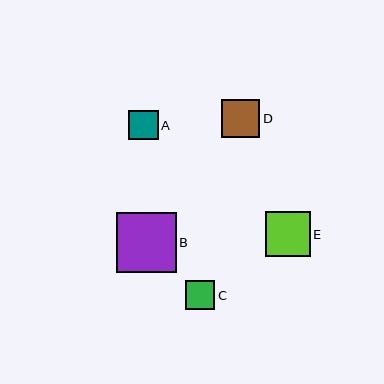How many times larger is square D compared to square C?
Square D is approximately 1.3 times the size of square C.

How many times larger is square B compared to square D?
Square B is approximately 1.6 times the size of square D.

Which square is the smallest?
Square C is the smallest with a size of approximately 29 pixels.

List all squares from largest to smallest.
From largest to smallest: B, E, D, A, C.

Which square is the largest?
Square B is the largest with a size of approximately 60 pixels.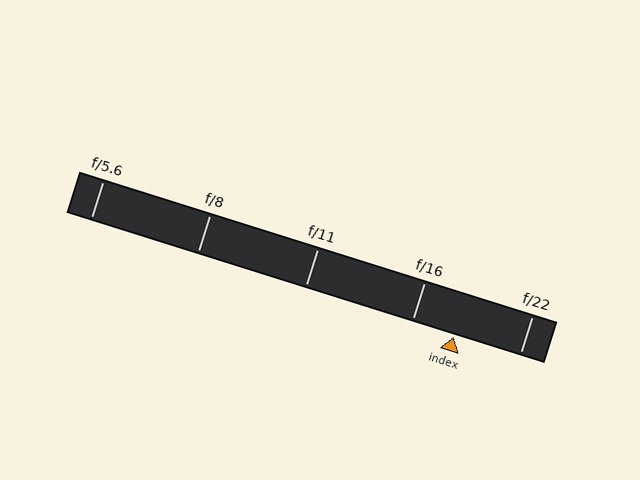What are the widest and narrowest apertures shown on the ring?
The widest aperture shown is f/5.6 and the narrowest is f/22.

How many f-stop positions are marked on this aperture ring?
There are 5 f-stop positions marked.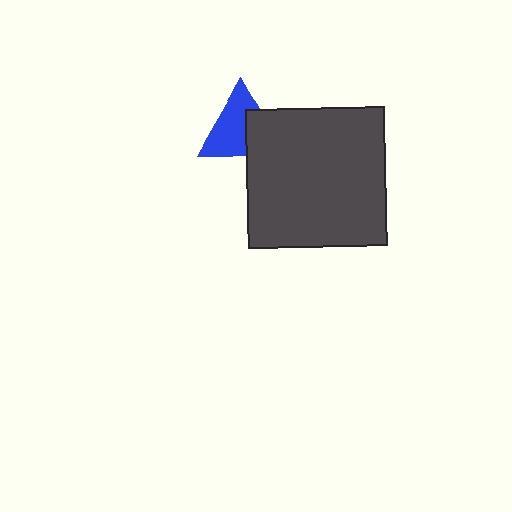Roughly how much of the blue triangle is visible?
About half of it is visible (roughly 63%).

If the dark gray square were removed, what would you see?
You would see the complete blue triangle.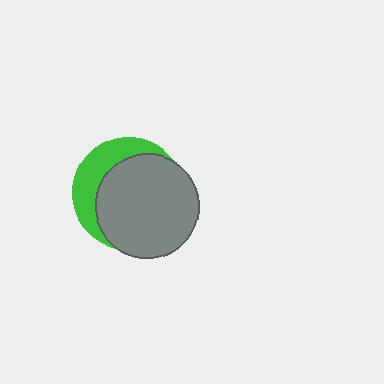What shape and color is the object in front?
The object in front is a gray circle.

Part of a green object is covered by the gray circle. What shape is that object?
It is a circle.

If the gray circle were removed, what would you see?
You would see the complete green circle.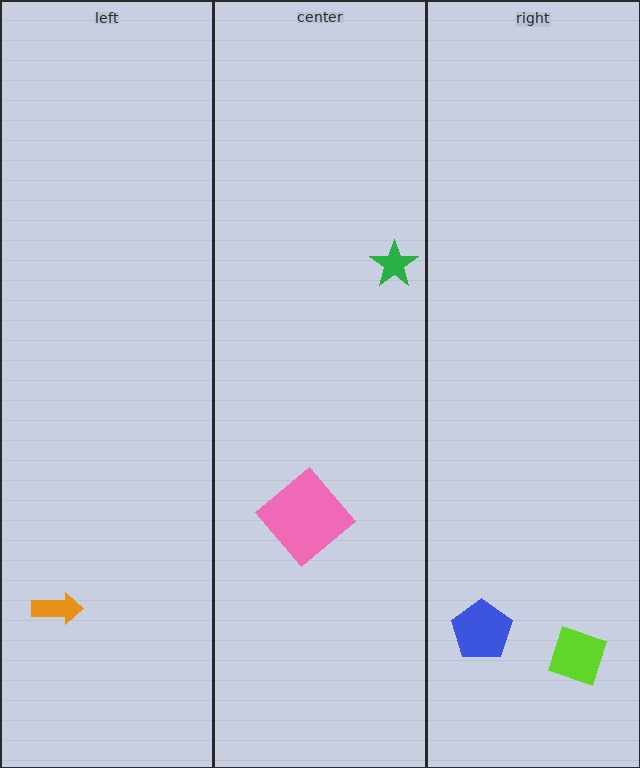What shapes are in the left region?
The orange arrow.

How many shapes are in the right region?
2.